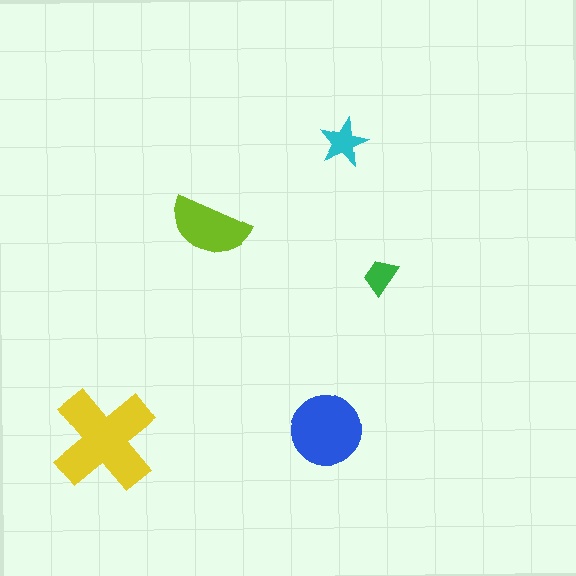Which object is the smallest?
The green trapezoid.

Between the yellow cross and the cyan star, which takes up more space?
The yellow cross.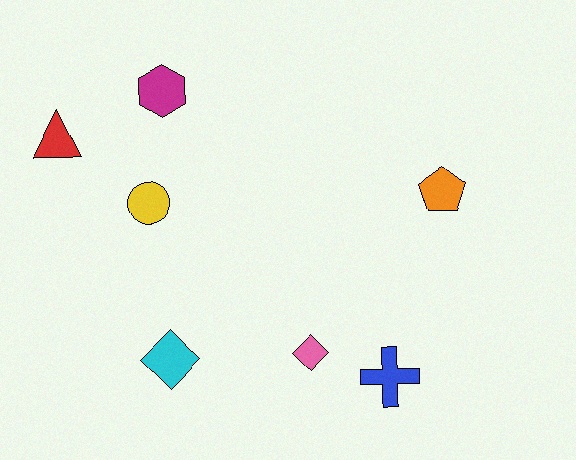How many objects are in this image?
There are 7 objects.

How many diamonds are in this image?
There are 2 diamonds.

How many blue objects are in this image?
There is 1 blue object.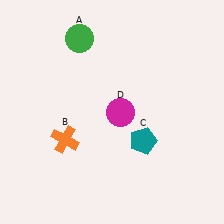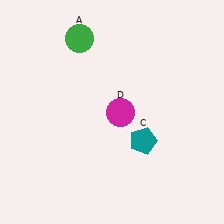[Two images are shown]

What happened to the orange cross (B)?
The orange cross (B) was removed in Image 2. It was in the bottom-left area of Image 1.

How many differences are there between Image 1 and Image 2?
There is 1 difference between the two images.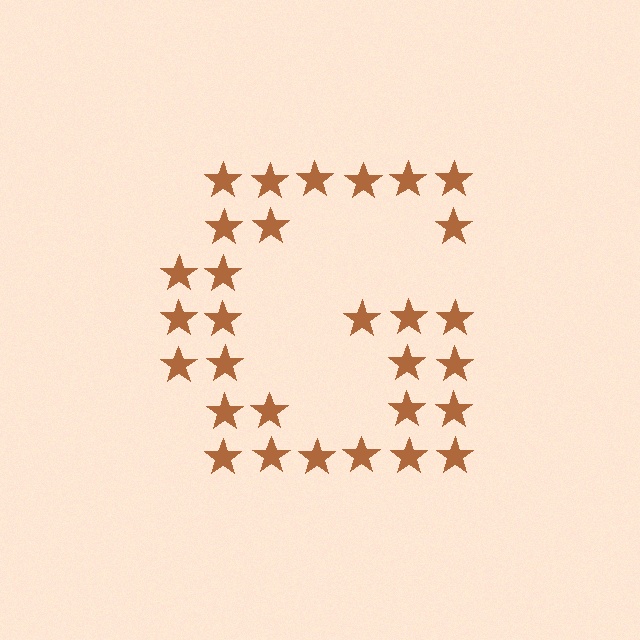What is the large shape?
The large shape is the letter G.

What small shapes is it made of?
It is made of small stars.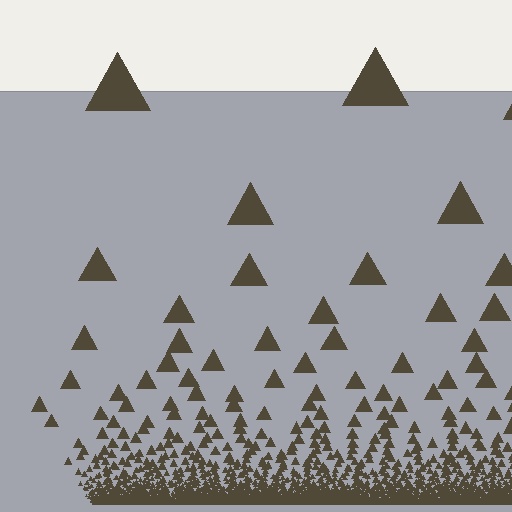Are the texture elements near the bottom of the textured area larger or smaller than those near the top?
Smaller. The gradient is inverted — elements near the bottom are smaller and denser.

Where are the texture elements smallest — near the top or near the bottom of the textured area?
Near the bottom.